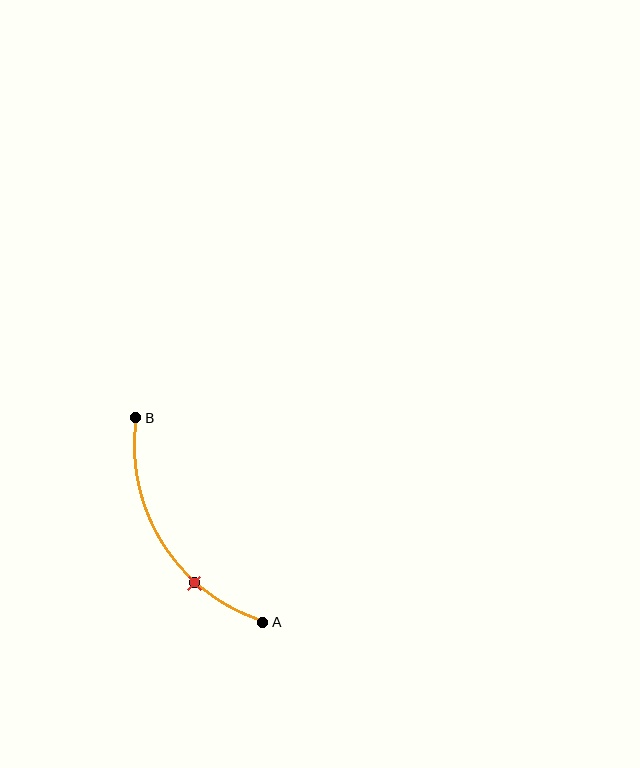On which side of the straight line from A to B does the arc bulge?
The arc bulges to the left of the straight line connecting A and B.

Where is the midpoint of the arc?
The arc midpoint is the point on the curve farthest from the straight line joining A and B. It sits to the left of that line.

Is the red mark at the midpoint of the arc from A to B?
No. The red mark lies on the arc but is closer to endpoint A. The arc midpoint would be at the point on the curve equidistant along the arc from both A and B.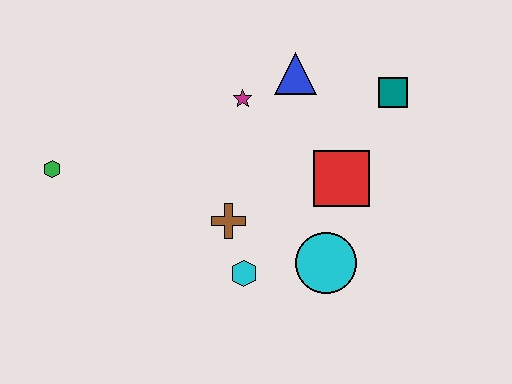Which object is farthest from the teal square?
The green hexagon is farthest from the teal square.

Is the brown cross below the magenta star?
Yes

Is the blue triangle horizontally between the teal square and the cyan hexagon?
Yes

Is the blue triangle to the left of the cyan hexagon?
No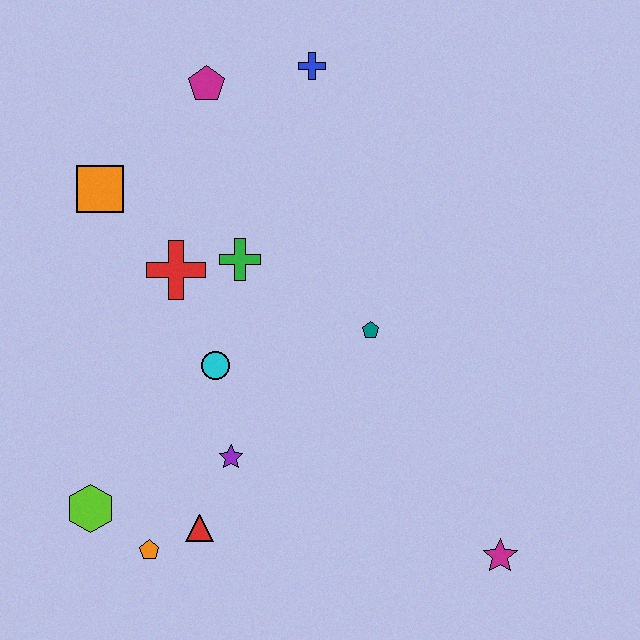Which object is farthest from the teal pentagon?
The lime hexagon is farthest from the teal pentagon.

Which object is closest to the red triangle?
The orange pentagon is closest to the red triangle.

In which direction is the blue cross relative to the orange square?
The blue cross is to the right of the orange square.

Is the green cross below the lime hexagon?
No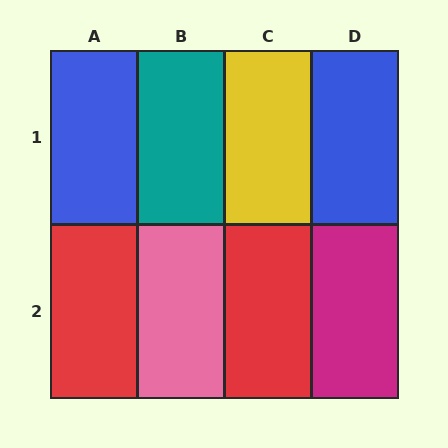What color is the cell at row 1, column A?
Blue.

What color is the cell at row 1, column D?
Blue.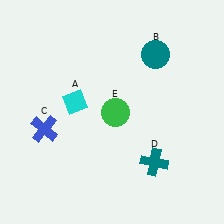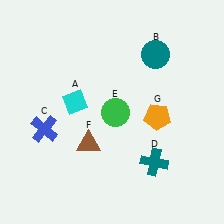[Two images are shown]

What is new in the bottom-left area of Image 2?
A brown triangle (F) was added in the bottom-left area of Image 2.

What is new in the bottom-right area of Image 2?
An orange pentagon (G) was added in the bottom-right area of Image 2.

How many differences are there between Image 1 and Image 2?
There are 2 differences between the two images.